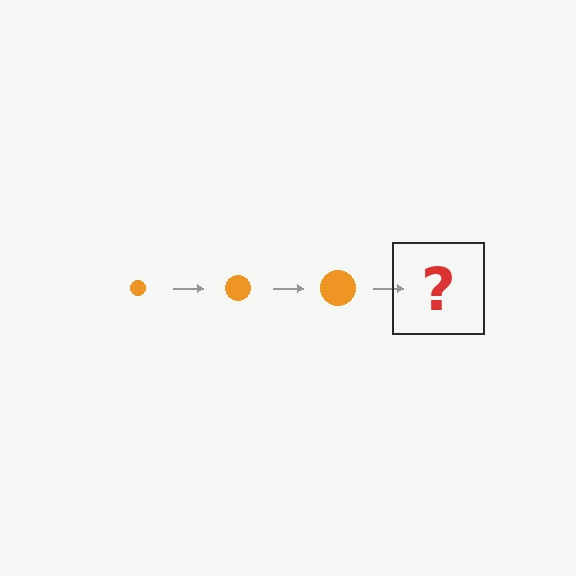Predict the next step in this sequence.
The next step is an orange circle, larger than the previous one.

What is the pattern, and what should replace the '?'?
The pattern is that the circle gets progressively larger each step. The '?' should be an orange circle, larger than the previous one.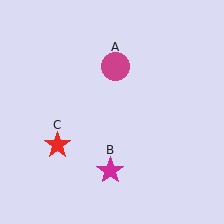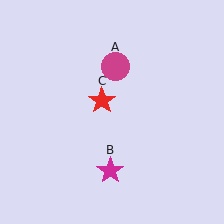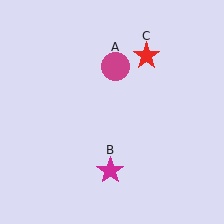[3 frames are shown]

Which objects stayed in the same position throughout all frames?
Magenta circle (object A) and magenta star (object B) remained stationary.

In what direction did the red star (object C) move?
The red star (object C) moved up and to the right.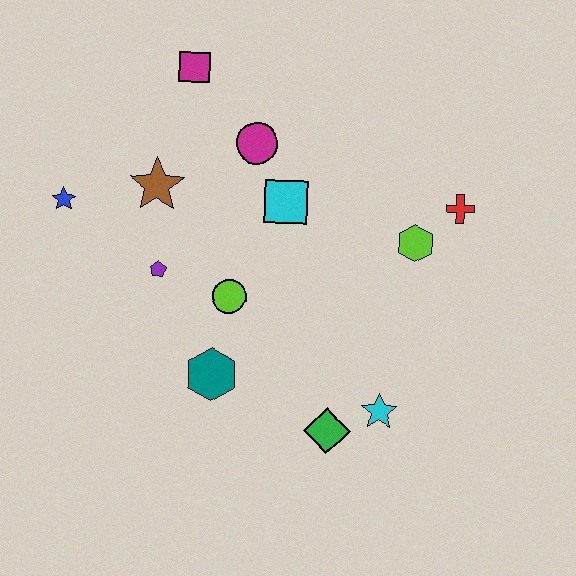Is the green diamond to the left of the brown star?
No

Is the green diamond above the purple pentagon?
No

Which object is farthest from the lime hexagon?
The blue star is farthest from the lime hexagon.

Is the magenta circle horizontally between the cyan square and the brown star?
Yes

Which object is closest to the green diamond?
The cyan star is closest to the green diamond.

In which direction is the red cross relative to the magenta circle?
The red cross is to the right of the magenta circle.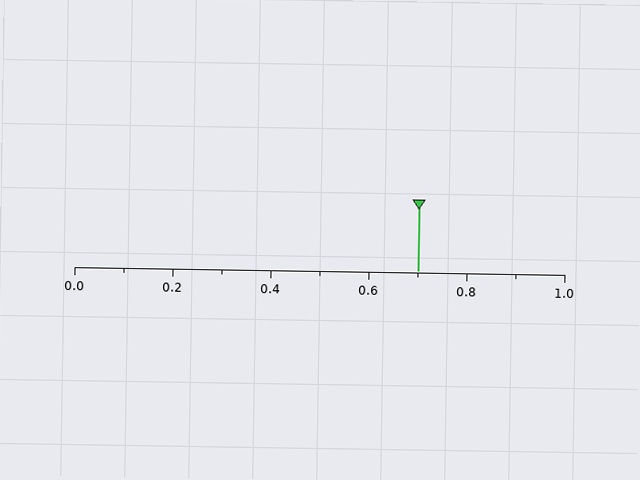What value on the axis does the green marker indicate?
The marker indicates approximately 0.7.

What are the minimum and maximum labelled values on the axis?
The axis runs from 0.0 to 1.0.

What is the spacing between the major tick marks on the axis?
The major ticks are spaced 0.2 apart.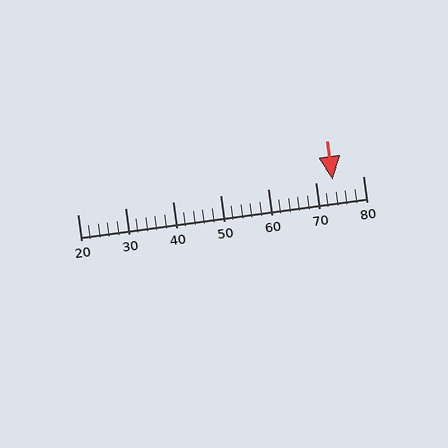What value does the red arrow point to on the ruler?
The red arrow points to approximately 74.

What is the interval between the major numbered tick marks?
The major tick marks are spaced 10 units apart.